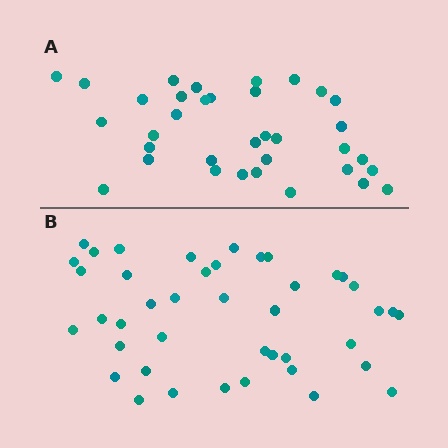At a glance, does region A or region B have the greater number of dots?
Region B (the bottom region) has more dots.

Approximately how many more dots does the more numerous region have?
Region B has roughly 8 or so more dots than region A.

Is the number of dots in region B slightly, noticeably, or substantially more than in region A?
Region B has only slightly more — the two regions are fairly close. The ratio is roughly 1.2 to 1.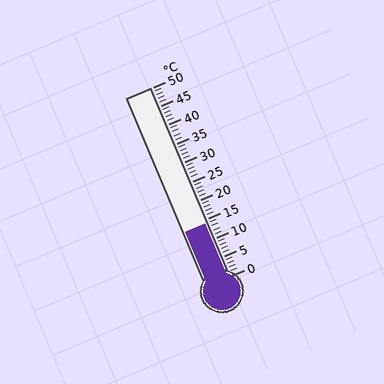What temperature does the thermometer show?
The thermometer shows approximately 14°C.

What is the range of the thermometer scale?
The thermometer scale ranges from 0°C to 50°C.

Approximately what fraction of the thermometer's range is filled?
The thermometer is filled to approximately 30% of its range.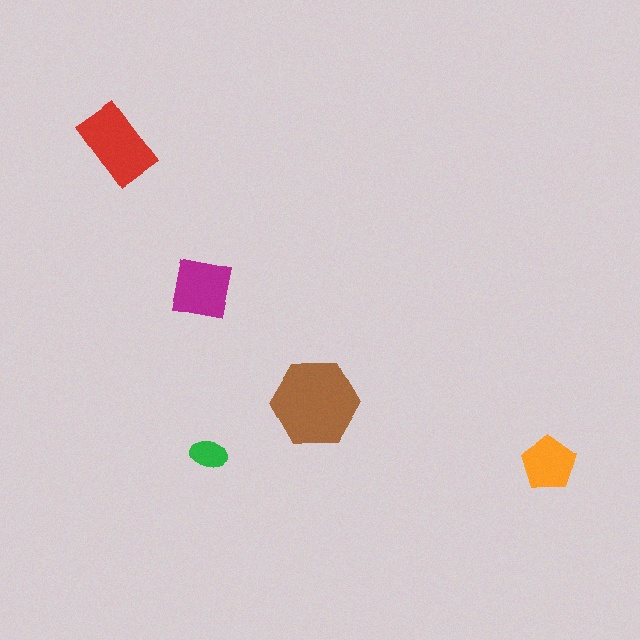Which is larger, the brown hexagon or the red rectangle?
The brown hexagon.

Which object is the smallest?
The green ellipse.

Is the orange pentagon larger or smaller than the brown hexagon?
Smaller.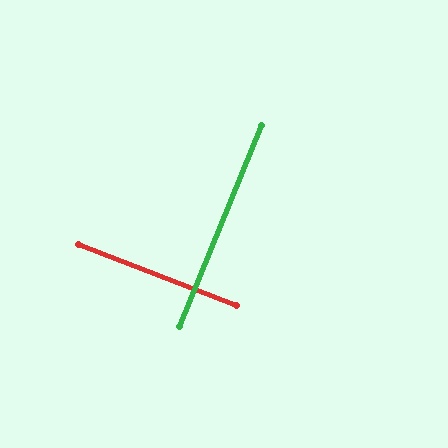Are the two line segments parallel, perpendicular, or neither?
Perpendicular — they meet at approximately 89°.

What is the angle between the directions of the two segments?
Approximately 89 degrees.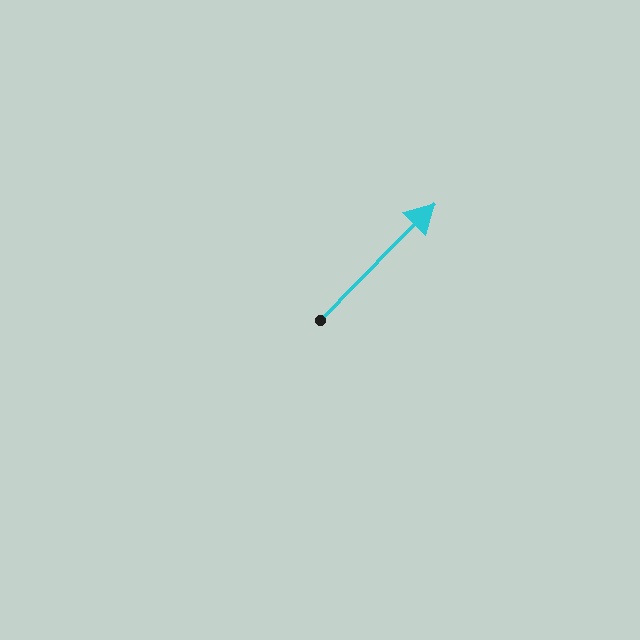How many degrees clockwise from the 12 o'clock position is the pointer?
Approximately 44 degrees.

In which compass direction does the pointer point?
Northeast.